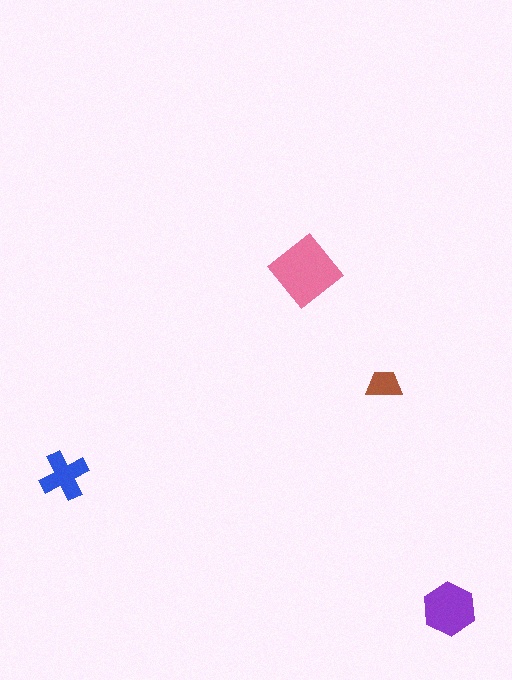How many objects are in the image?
There are 4 objects in the image.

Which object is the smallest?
The brown trapezoid.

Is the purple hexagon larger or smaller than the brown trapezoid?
Larger.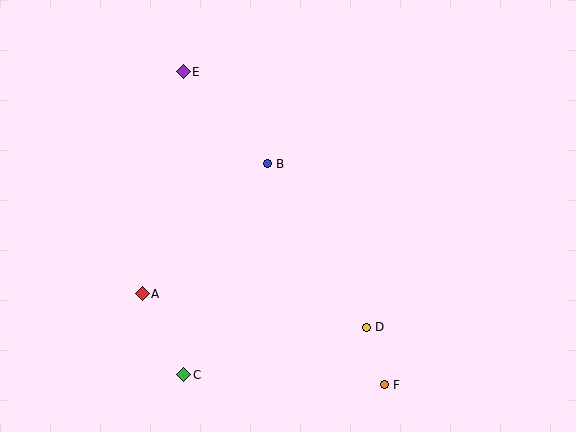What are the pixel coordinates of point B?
Point B is at (267, 164).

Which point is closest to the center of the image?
Point B at (267, 164) is closest to the center.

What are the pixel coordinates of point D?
Point D is at (366, 327).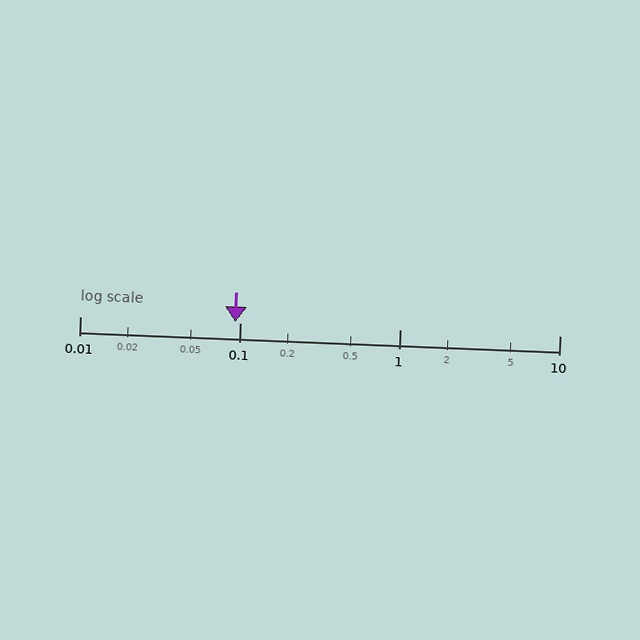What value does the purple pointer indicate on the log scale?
The pointer indicates approximately 0.094.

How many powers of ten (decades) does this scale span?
The scale spans 3 decades, from 0.01 to 10.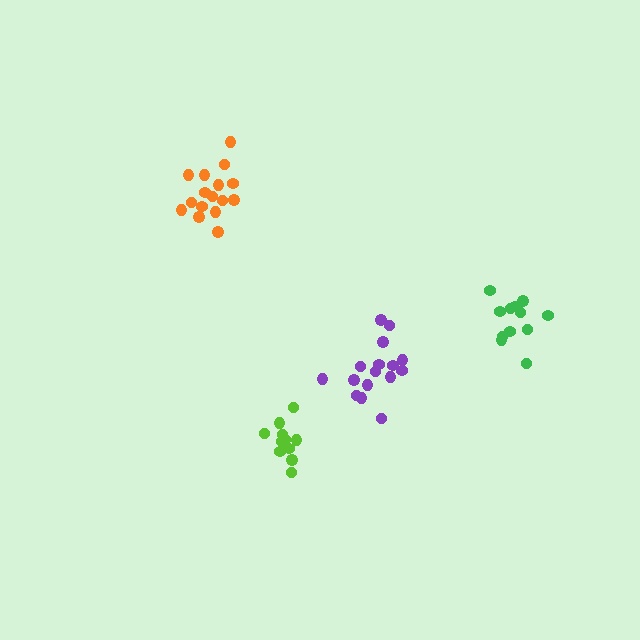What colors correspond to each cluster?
The clusters are colored: purple, orange, lime, green.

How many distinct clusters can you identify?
There are 4 distinct clusters.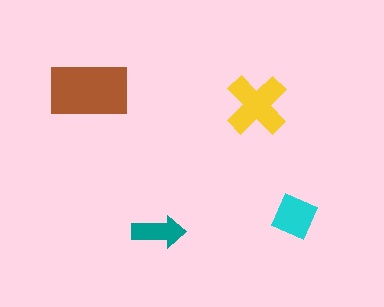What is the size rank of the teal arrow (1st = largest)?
4th.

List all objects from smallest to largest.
The teal arrow, the cyan diamond, the yellow cross, the brown rectangle.